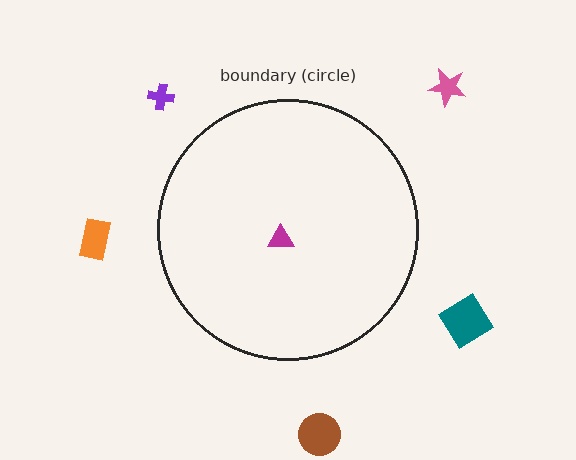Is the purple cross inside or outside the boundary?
Outside.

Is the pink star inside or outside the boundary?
Outside.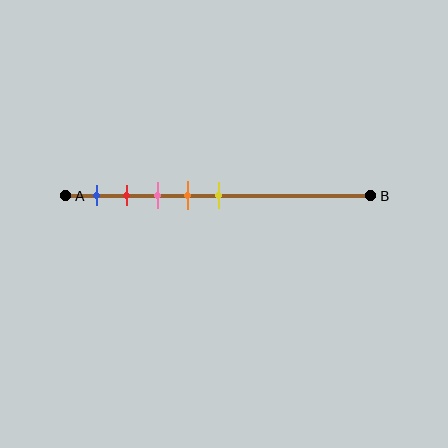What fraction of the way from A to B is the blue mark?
The blue mark is approximately 10% (0.1) of the way from A to B.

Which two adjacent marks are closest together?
The red and pink marks are the closest adjacent pair.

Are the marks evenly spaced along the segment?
Yes, the marks are approximately evenly spaced.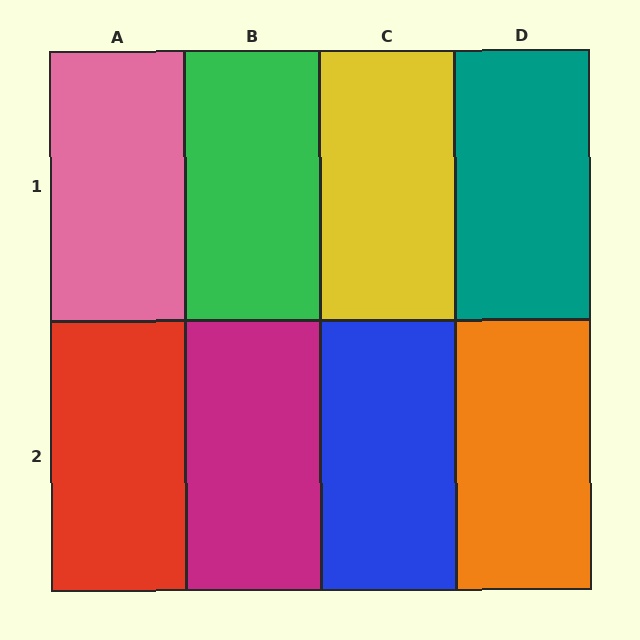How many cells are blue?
1 cell is blue.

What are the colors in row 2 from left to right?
Red, magenta, blue, orange.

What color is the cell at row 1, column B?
Green.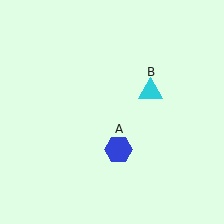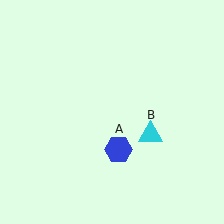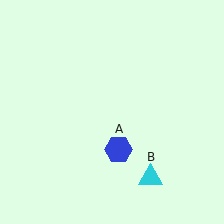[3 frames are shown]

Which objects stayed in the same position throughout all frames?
Blue hexagon (object A) remained stationary.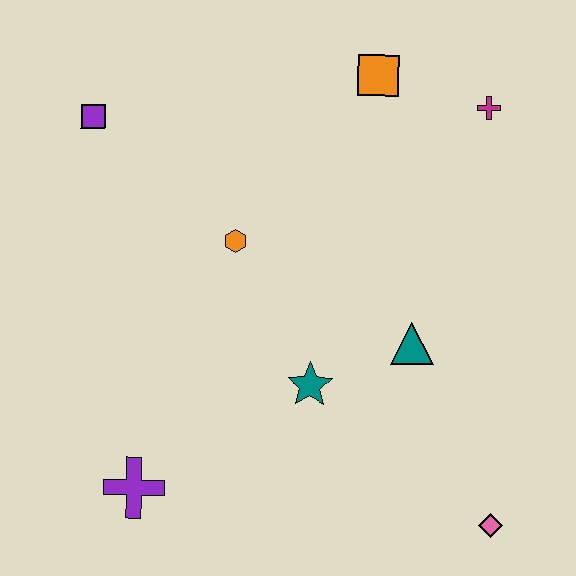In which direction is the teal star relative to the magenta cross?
The teal star is below the magenta cross.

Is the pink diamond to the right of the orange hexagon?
Yes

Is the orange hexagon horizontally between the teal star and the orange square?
No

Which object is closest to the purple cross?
The teal star is closest to the purple cross.